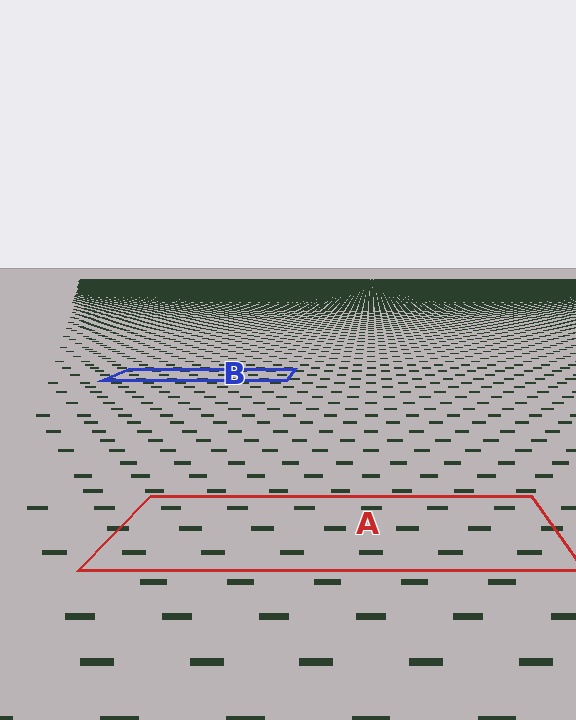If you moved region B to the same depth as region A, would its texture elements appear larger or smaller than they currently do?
They would appear larger. At a closer depth, the same texture elements are projected at a bigger on-screen size.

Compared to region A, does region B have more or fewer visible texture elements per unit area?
Region B has more texture elements per unit area — they are packed more densely because it is farther away.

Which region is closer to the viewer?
Region A is closer. The texture elements there are larger and more spread out.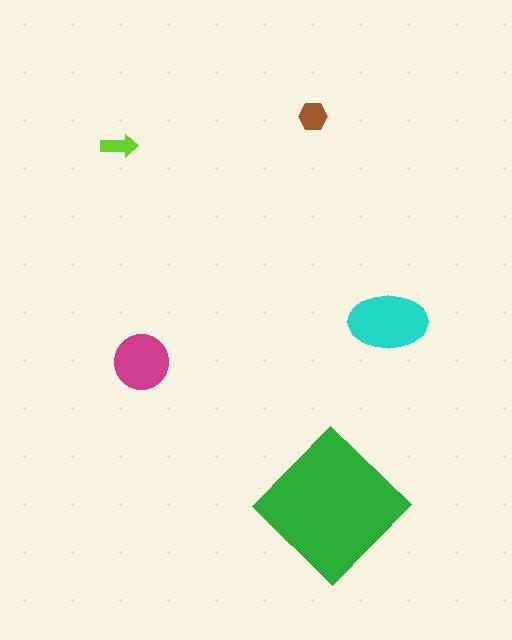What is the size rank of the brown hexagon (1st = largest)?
4th.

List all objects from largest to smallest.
The green diamond, the cyan ellipse, the magenta circle, the brown hexagon, the lime arrow.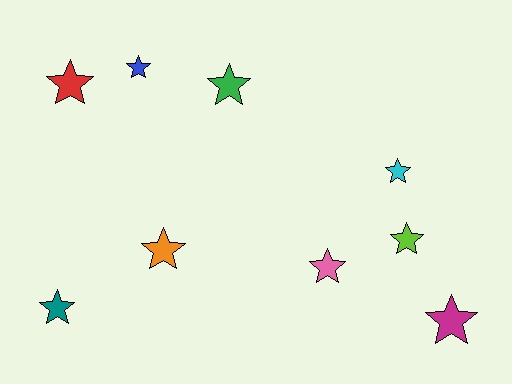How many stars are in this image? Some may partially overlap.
There are 9 stars.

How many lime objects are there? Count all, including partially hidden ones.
There is 1 lime object.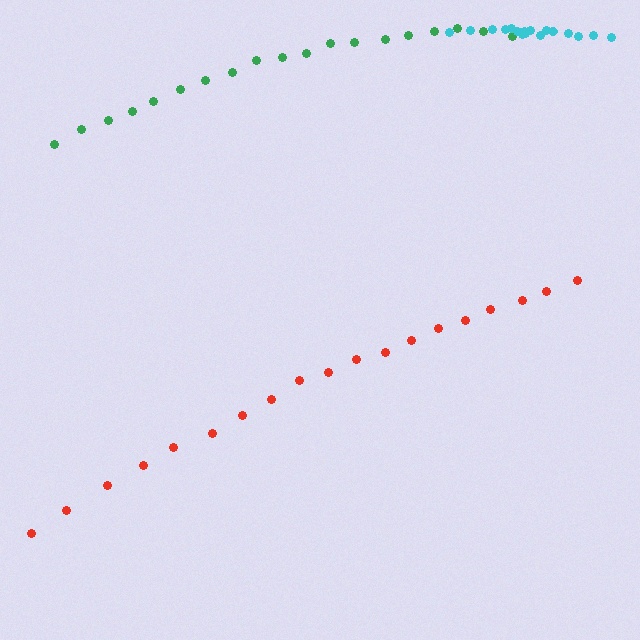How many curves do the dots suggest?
There are 3 distinct paths.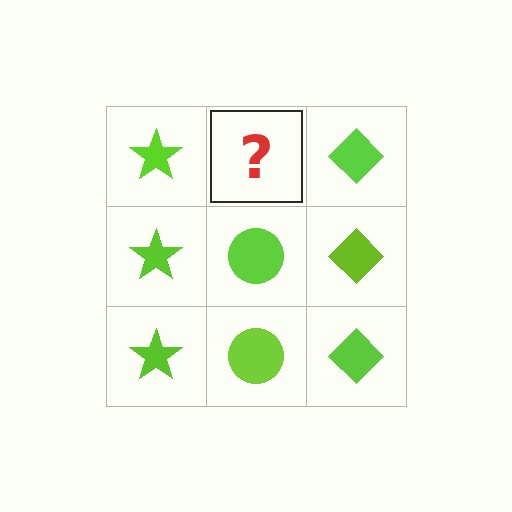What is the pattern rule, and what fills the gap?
The rule is that each column has a consistent shape. The gap should be filled with a lime circle.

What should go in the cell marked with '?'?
The missing cell should contain a lime circle.